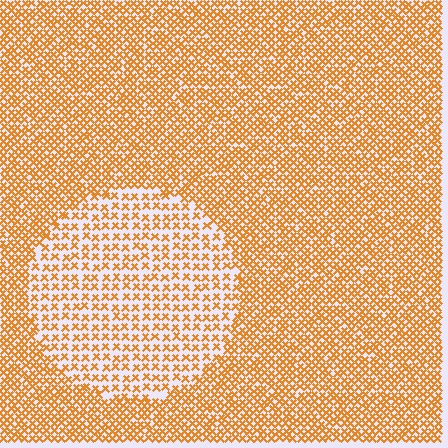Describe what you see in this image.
The image contains small orange elements arranged at two different densities. A circle-shaped region is visible where the elements are less densely packed than the surrounding area.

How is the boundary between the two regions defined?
The boundary is defined by a change in element density (approximately 1.9x ratio). All elements are the same color, size, and shape.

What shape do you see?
I see a circle.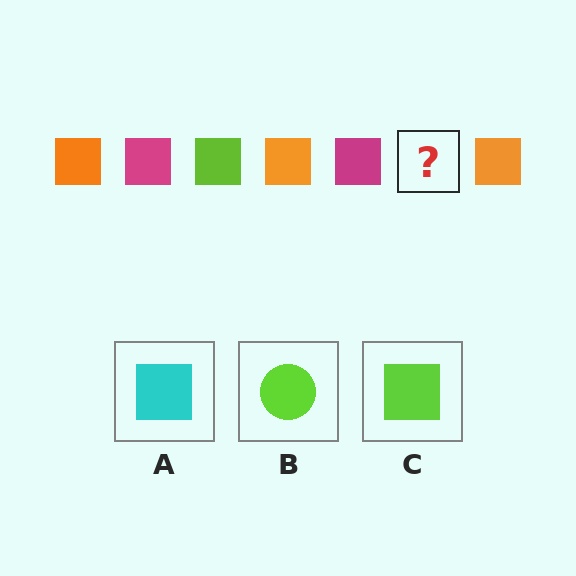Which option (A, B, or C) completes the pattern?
C.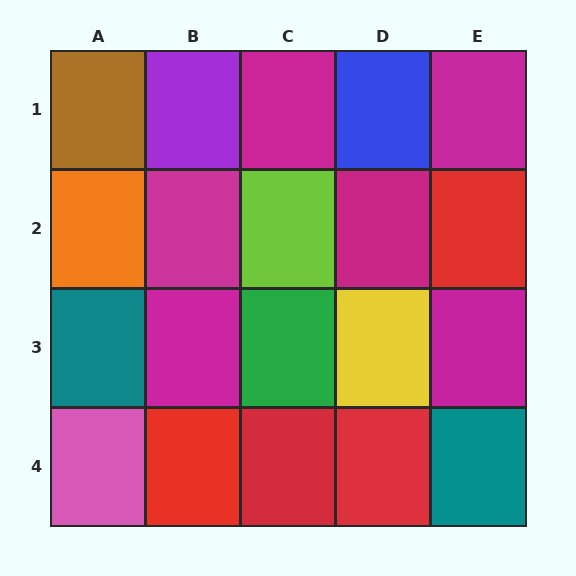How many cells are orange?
1 cell is orange.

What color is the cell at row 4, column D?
Red.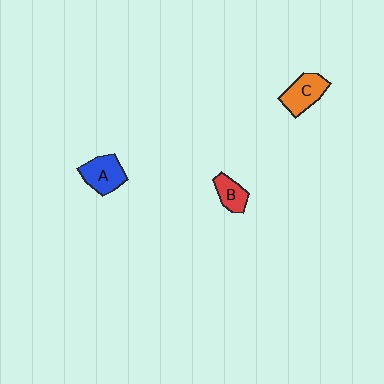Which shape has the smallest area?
Shape B (red).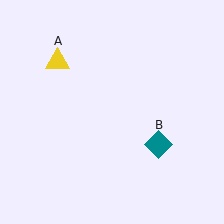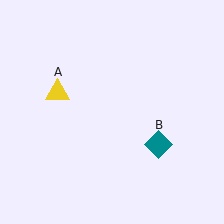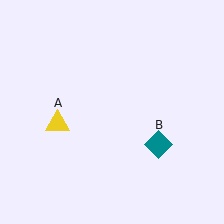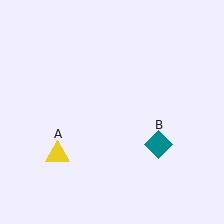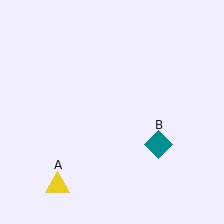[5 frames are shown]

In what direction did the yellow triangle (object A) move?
The yellow triangle (object A) moved down.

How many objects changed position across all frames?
1 object changed position: yellow triangle (object A).